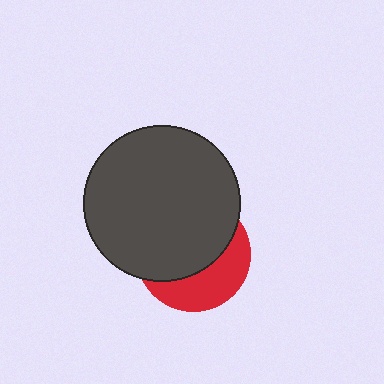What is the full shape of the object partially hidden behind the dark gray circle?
The partially hidden object is a red circle.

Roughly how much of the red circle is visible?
A small part of it is visible (roughly 38%).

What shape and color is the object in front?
The object in front is a dark gray circle.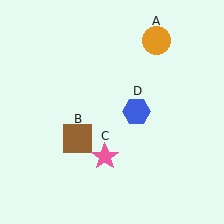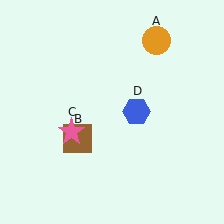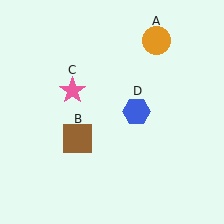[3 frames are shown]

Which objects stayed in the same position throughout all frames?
Orange circle (object A) and brown square (object B) and blue hexagon (object D) remained stationary.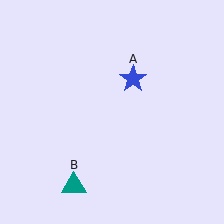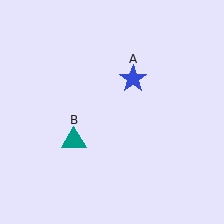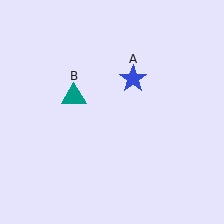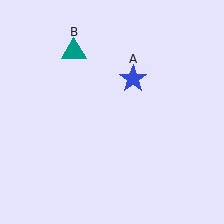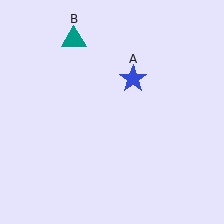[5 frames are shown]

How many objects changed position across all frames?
1 object changed position: teal triangle (object B).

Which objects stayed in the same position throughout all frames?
Blue star (object A) remained stationary.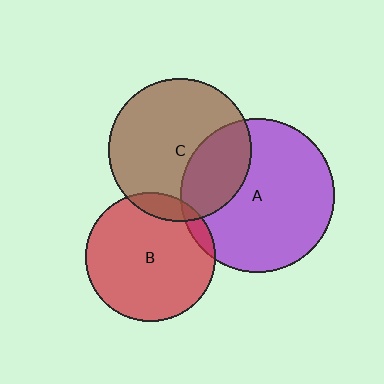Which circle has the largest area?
Circle A (purple).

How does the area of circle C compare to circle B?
Approximately 1.2 times.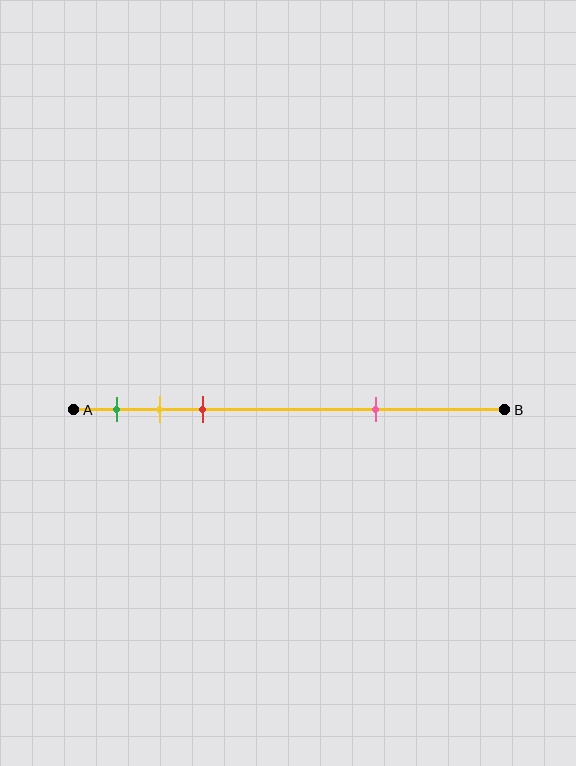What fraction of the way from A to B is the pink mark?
The pink mark is approximately 70% (0.7) of the way from A to B.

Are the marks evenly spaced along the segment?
No, the marks are not evenly spaced.